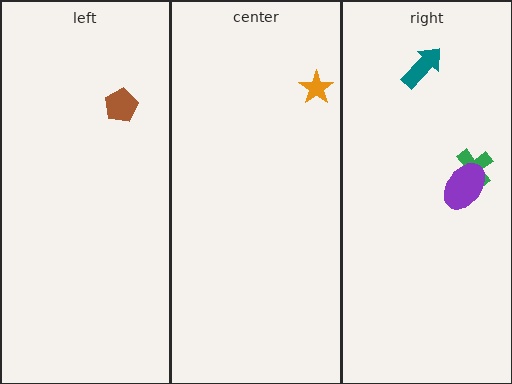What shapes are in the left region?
The brown pentagon.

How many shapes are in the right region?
3.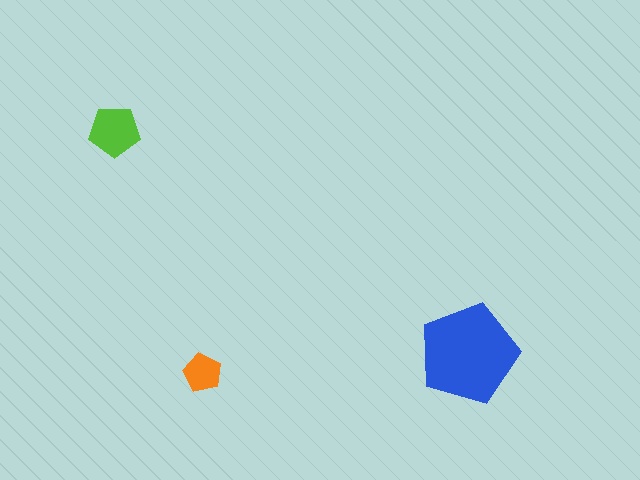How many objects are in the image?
There are 3 objects in the image.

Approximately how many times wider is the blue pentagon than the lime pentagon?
About 2 times wider.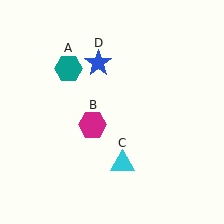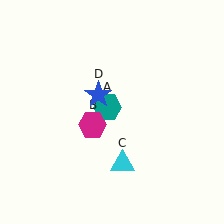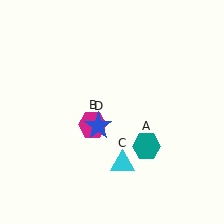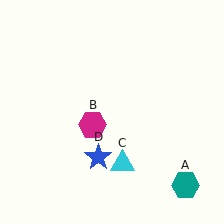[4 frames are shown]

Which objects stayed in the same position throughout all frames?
Magenta hexagon (object B) and cyan triangle (object C) remained stationary.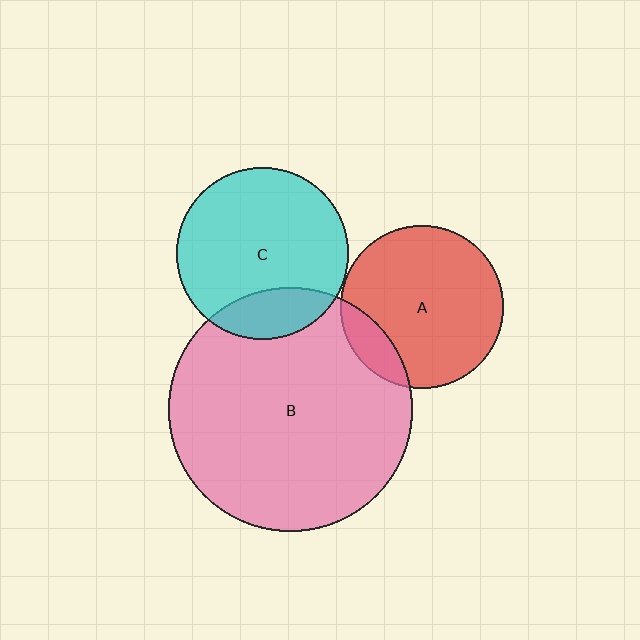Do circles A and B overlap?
Yes.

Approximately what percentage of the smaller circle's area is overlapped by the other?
Approximately 15%.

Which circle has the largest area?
Circle B (pink).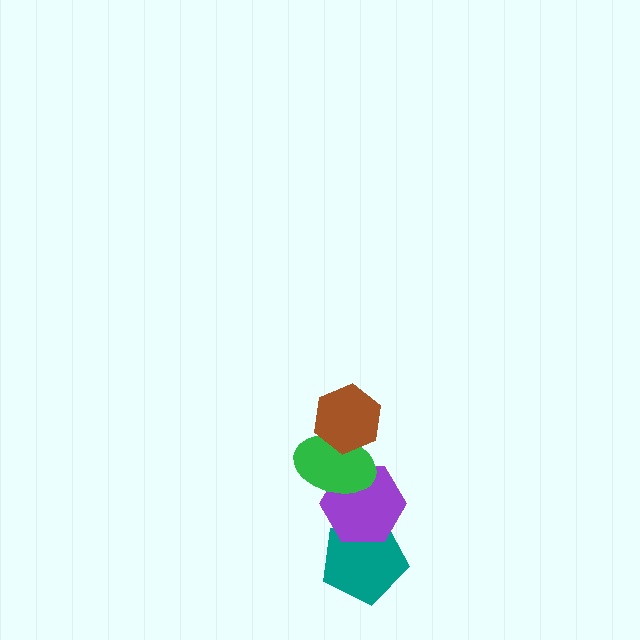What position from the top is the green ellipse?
The green ellipse is 2nd from the top.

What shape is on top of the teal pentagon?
The purple hexagon is on top of the teal pentagon.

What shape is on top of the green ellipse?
The brown hexagon is on top of the green ellipse.